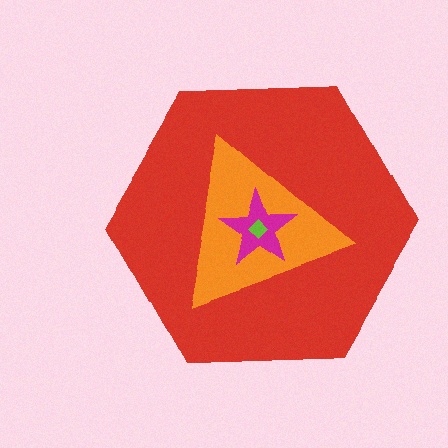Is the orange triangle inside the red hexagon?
Yes.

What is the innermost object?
The lime diamond.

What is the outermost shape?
The red hexagon.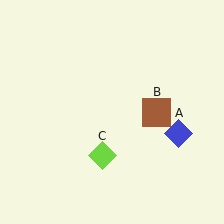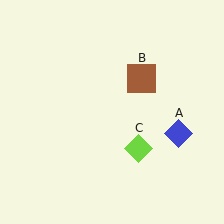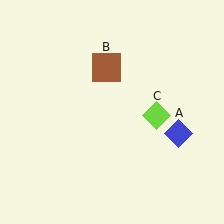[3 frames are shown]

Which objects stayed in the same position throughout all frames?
Blue diamond (object A) remained stationary.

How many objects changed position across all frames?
2 objects changed position: brown square (object B), lime diamond (object C).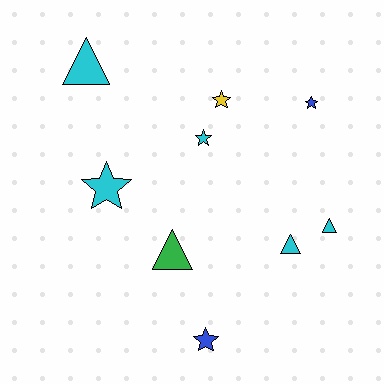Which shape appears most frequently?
Star, with 5 objects.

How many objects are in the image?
There are 9 objects.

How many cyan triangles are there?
There are 3 cyan triangles.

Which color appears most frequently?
Cyan, with 5 objects.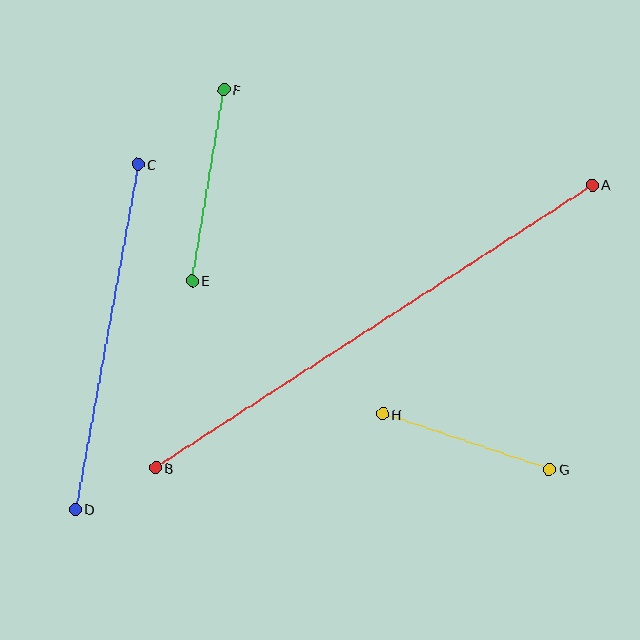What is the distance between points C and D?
The distance is approximately 350 pixels.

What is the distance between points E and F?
The distance is approximately 194 pixels.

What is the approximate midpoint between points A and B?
The midpoint is at approximately (374, 326) pixels.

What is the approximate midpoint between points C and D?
The midpoint is at approximately (106, 337) pixels.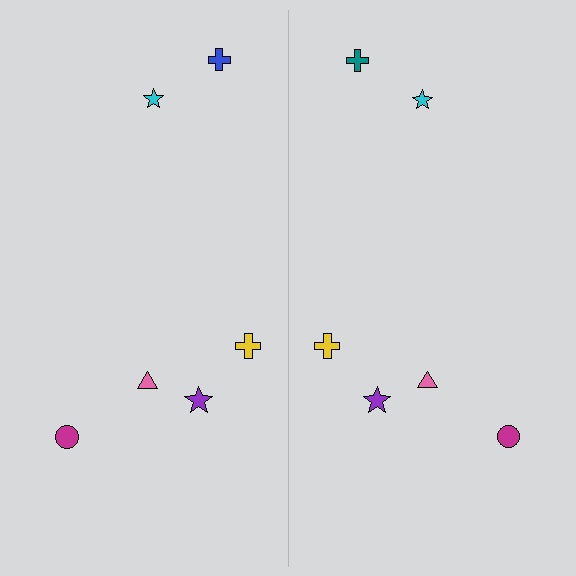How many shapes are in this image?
There are 12 shapes in this image.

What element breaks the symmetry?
The teal cross on the right side breaks the symmetry — its mirror counterpart is blue.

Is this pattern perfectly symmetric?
No, the pattern is not perfectly symmetric. The teal cross on the right side breaks the symmetry — its mirror counterpart is blue.